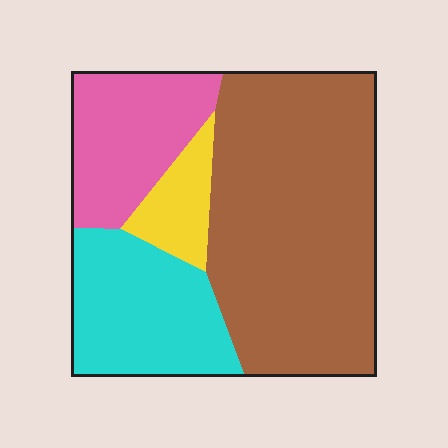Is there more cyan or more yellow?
Cyan.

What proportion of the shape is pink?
Pink covers 18% of the shape.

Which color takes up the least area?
Yellow, at roughly 10%.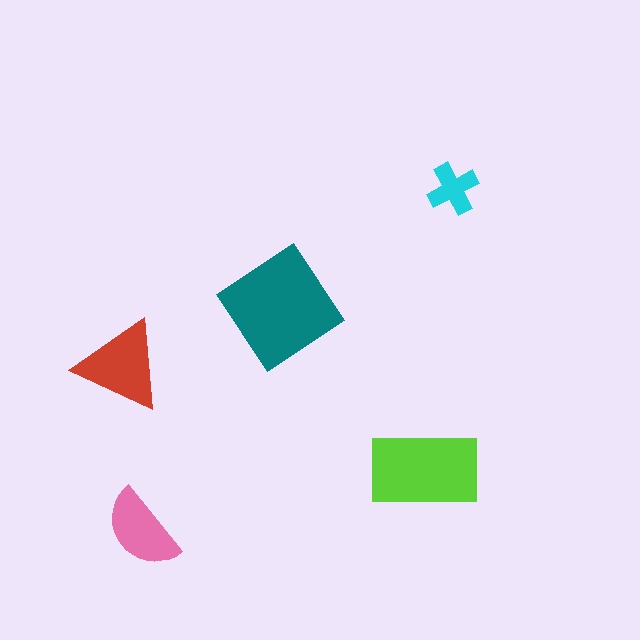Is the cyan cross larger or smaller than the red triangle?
Smaller.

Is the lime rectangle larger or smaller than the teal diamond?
Smaller.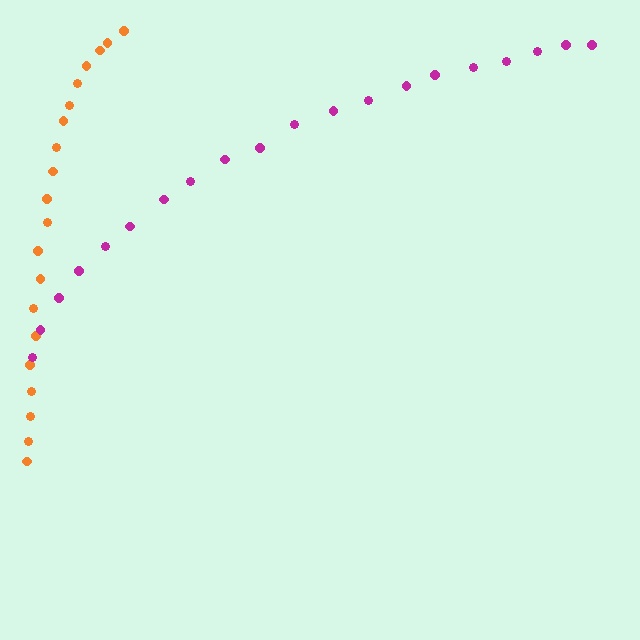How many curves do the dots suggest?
There are 2 distinct paths.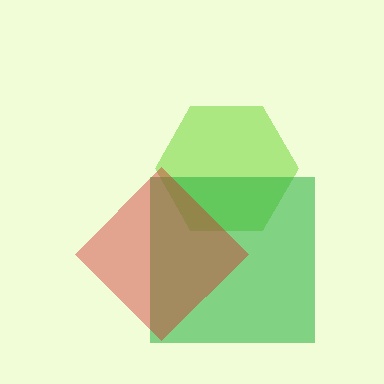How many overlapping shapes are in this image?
There are 3 overlapping shapes in the image.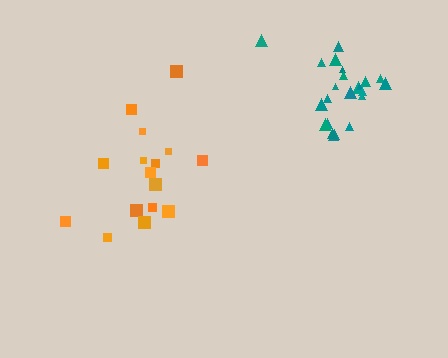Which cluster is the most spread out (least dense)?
Orange.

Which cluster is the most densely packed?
Teal.